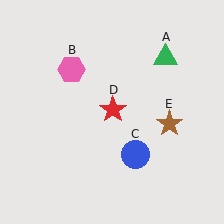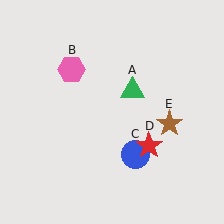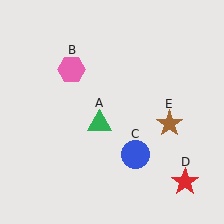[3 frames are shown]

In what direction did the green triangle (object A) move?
The green triangle (object A) moved down and to the left.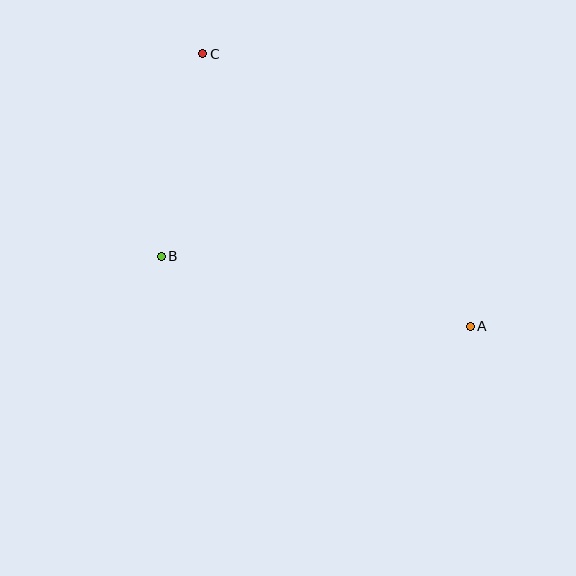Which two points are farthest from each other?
Points A and C are farthest from each other.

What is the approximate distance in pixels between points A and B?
The distance between A and B is approximately 317 pixels.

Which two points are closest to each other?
Points B and C are closest to each other.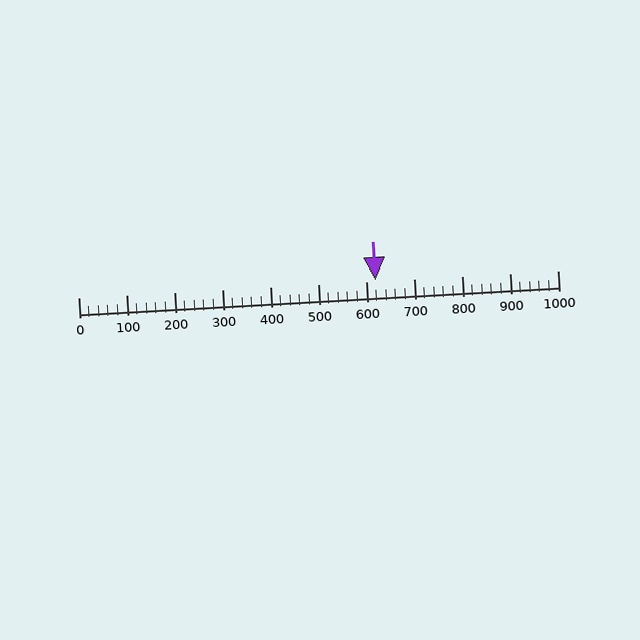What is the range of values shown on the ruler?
The ruler shows values from 0 to 1000.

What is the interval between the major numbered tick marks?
The major tick marks are spaced 100 units apart.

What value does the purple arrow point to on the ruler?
The purple arrow points to approximately 620.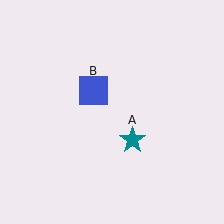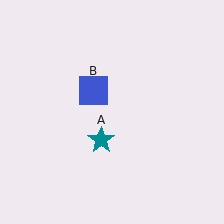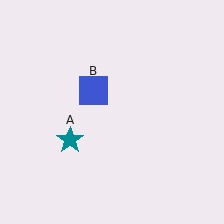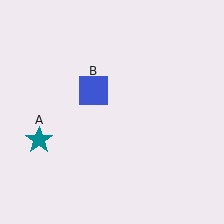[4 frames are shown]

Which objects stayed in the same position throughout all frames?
Blue square (object B) remained stationary.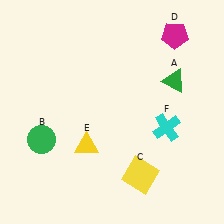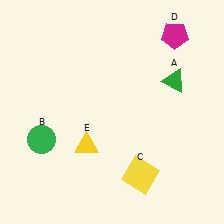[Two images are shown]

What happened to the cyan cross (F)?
The cyan cross (F) was removed in Image 2. It was in the bottom-right area of Image 1.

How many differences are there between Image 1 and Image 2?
There is 1 difference between the two images.